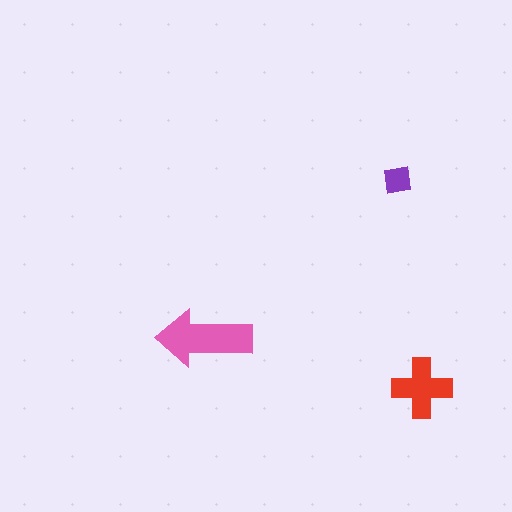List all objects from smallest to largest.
The purple square, the red cross, the pink arrow.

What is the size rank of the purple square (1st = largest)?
3rd.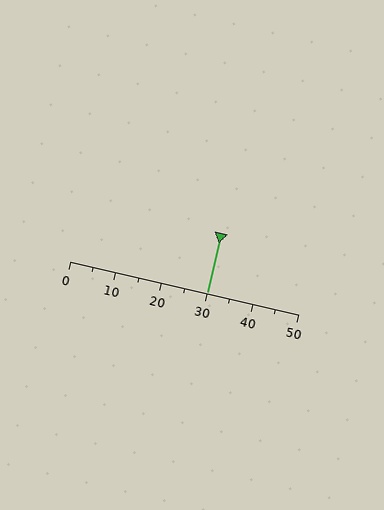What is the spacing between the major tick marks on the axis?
The major ticks are spaced 10 apart.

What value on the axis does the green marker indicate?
The marker indicates approximately 30.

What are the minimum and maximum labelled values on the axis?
The axis runs from 0 to 50.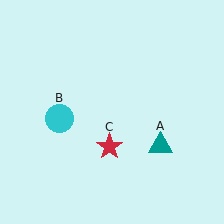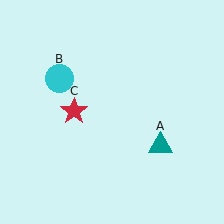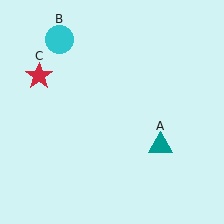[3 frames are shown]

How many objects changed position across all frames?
2 objects changed position: cyan circle (object B), red star (object C).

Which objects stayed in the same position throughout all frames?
Teal triangle (object A) remained stationary.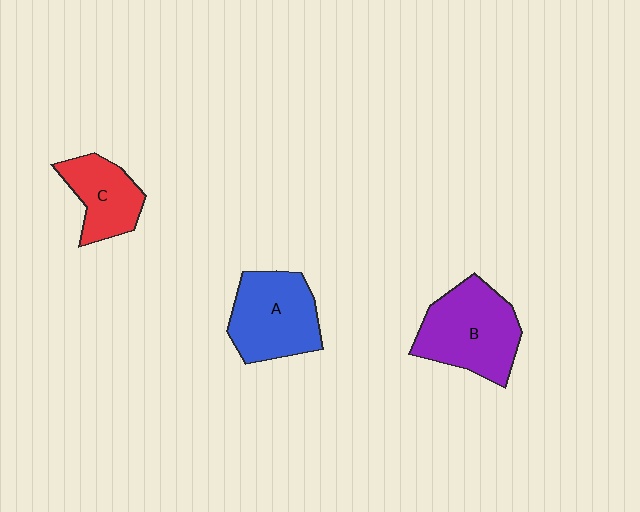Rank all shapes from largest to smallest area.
From largest to smallest: B (purple), A (blue), C (red).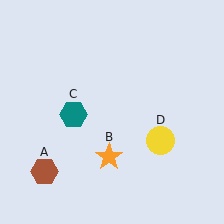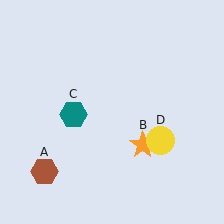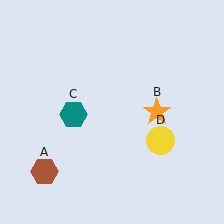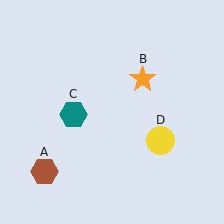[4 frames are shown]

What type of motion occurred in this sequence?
The orange star (object B) rotated counterclockwise around the center of the scene.